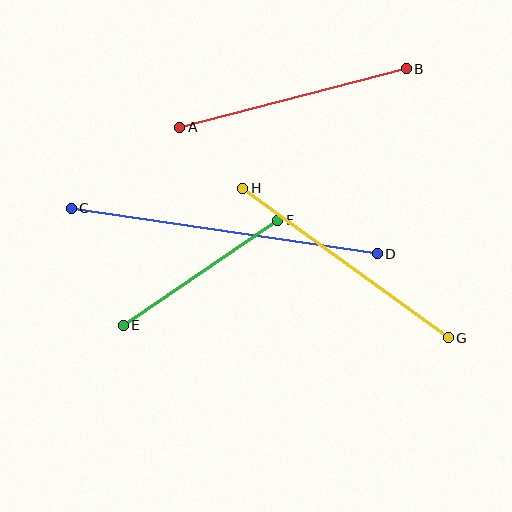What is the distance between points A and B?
The distance is approximately 234 pixels.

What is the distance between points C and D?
The distance is approximately 310 pixels.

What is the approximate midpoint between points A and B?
The midpoint is at approximately (293, 98) pixels.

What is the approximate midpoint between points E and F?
The midpoint is at approximately (201, 273) pixels.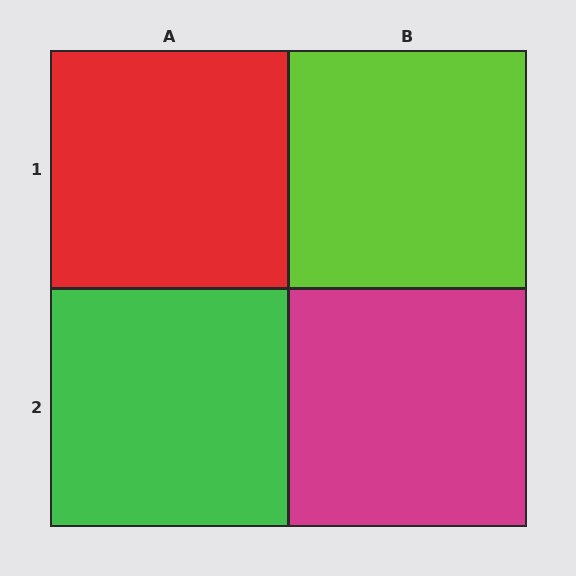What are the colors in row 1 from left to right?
Red, lime.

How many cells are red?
1 cell is red.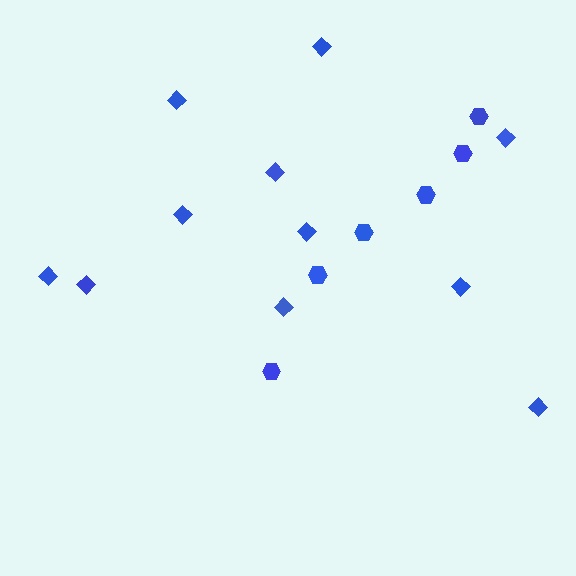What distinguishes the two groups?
There are 2 groups: one group of hexagons (6) and one group of diamonds (11).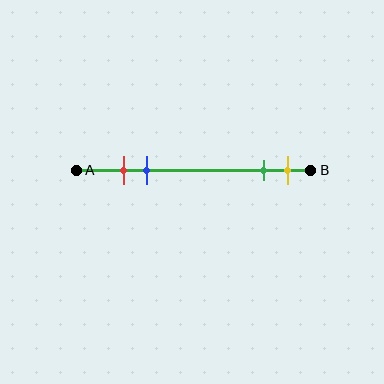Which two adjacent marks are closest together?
The red and blue marks are the closest adjacent pair.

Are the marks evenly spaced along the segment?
No, the marks are not evenly spaced.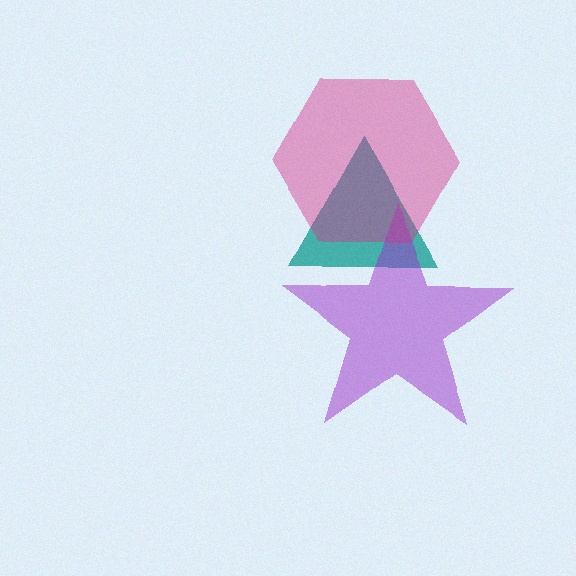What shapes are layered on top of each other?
The layered shapes are: a teal triangle, a purple star, a magenta hexagon.